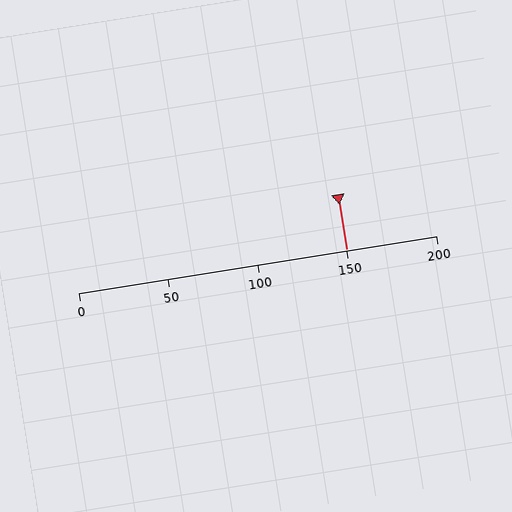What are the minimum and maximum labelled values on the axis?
The axis runs from 0 to 200.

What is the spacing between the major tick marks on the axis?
The major ticks are spaced 50 apart.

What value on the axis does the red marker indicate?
The marker indicates approximately 150.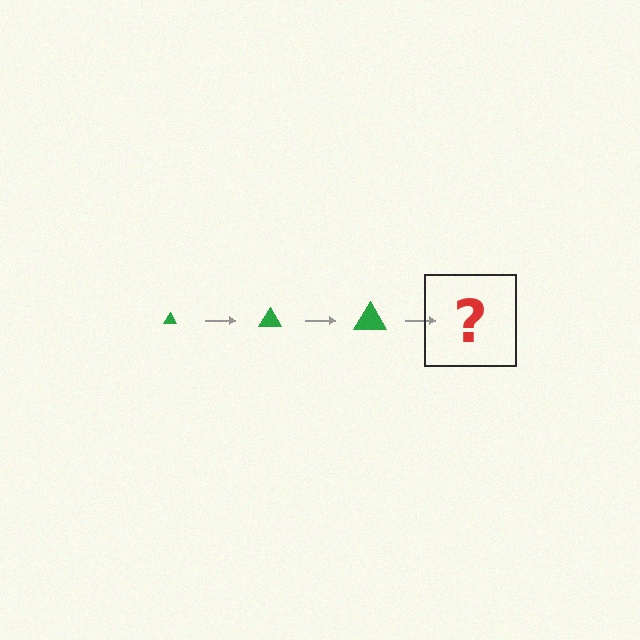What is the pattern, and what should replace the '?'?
The pattern is that the triangle gets progressively larger each step. The '?' should be a green triangle, larger than the previous one.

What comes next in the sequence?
The next element should be a green triangle, larger than the previous one.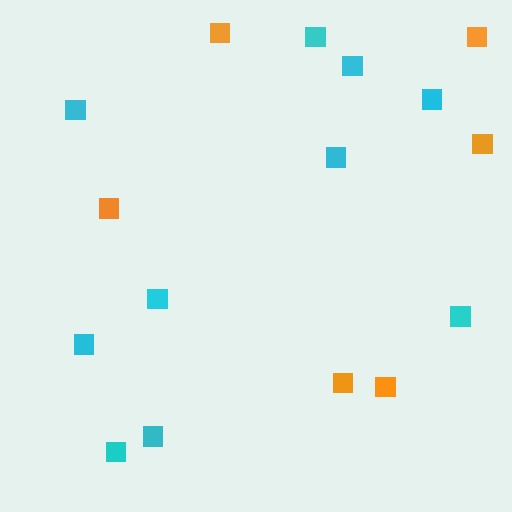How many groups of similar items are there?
There are 2 groups: one group of cyan squares (10) and one group of orange squares (6).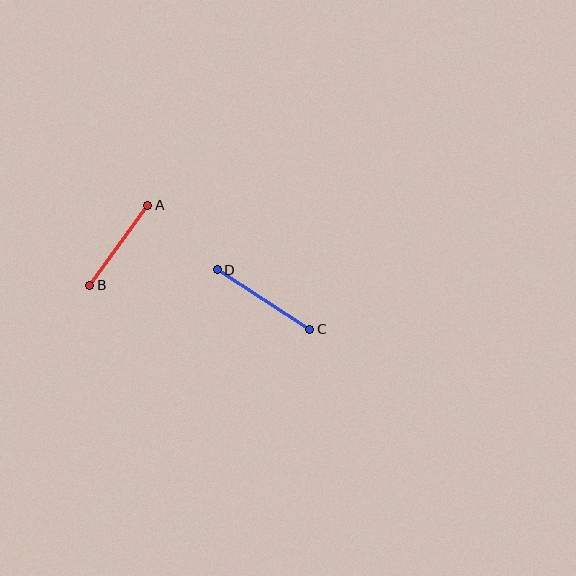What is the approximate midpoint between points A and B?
The midpoint is at approximately (119, 245) pixels.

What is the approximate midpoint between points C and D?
The midpoint is at approximately (263, 300) pixels.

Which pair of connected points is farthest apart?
Points C and D are farthest apart.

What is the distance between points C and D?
The distance is approximately 110 pixels.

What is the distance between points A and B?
The distance is approximately 99 pixels.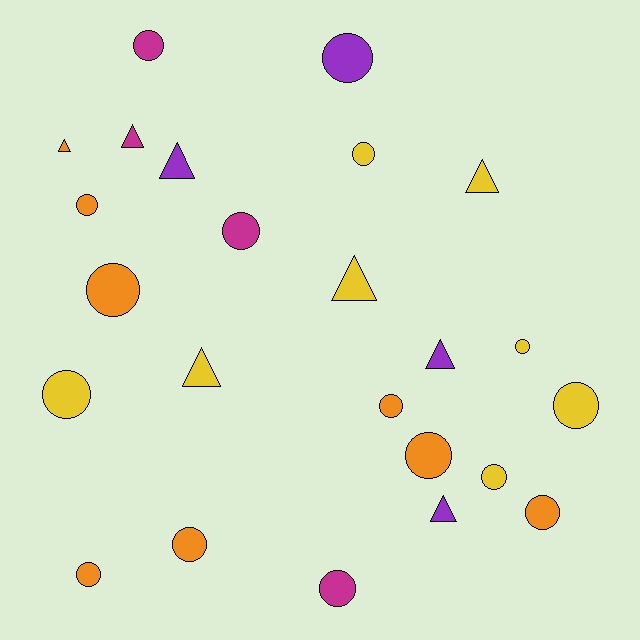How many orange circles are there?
There are 7 orange circles.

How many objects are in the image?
There are 24 objects.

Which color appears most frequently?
Orange, with 8 objects.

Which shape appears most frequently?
Circle, with 16 objects.